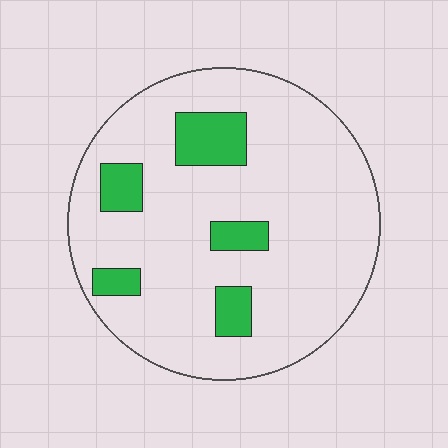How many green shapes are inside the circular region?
5.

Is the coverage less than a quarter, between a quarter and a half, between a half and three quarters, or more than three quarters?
Less than a quarter.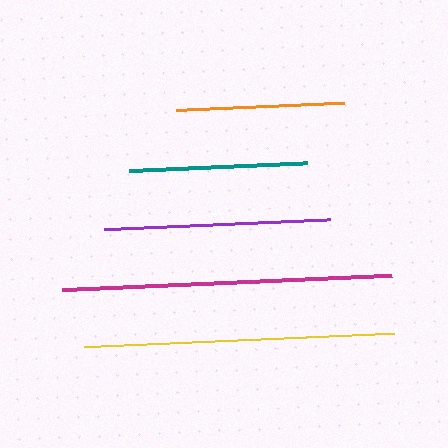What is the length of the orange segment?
The orange segment is approximately 168 pixels long.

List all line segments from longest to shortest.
From longest to shortest: magenta, yellow, purple, teal, orange.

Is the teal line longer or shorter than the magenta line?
The magenta line is longer than the teal line.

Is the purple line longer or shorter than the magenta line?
The magenta line is longer than the purple line.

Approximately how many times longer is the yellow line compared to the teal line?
The yellow line is approximately 1.7 times the length of the teal line.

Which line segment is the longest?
The magenta line is the longest at approximately 331 pixels.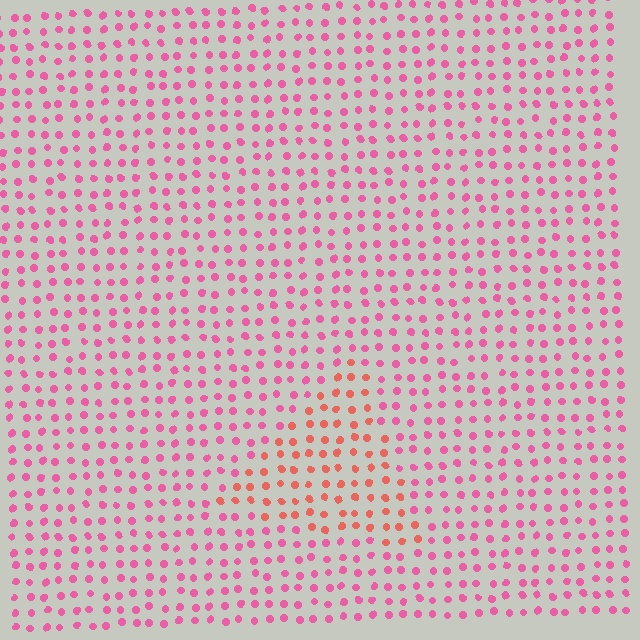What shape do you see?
I see a triangle.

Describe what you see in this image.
The image is filled with small pink elements in a uniform arrangement. A triangle-shaped region is visible where the elements are tinted to a slightly different hue, forming a subtle color boundary.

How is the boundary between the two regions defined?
The boundary is defined purely by a slight shift in hue (about 34 degrees). Spacing, size, and orientation are identical on both sides.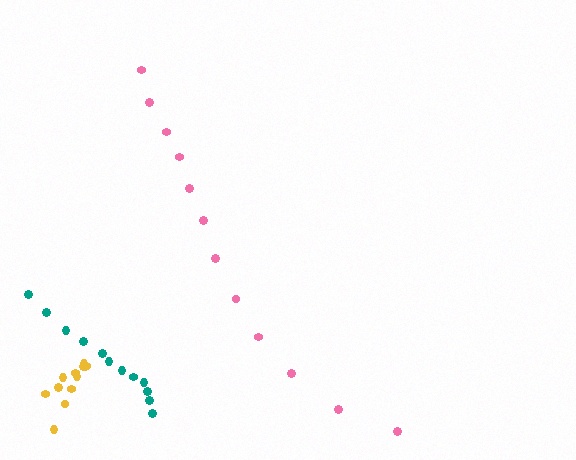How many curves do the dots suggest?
There are 3 distinct paths.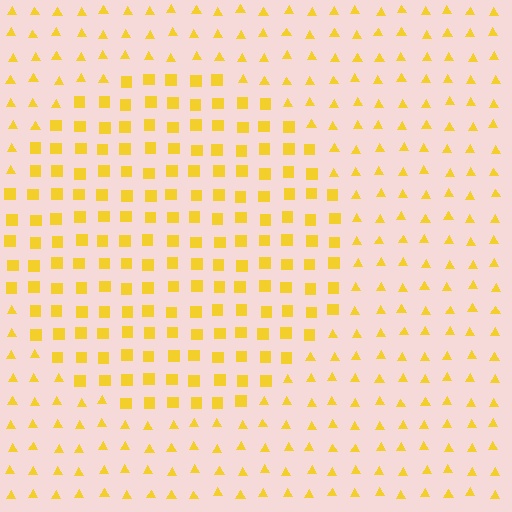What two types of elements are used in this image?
The image uses squares inside the circle region and triangles outside it.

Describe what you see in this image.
The image is filled with small yellow elements arranged in a uniform grid. A circle-shaped region contains squares, while the surrounding area contains triangles. The boundary is defined purely by the change in element shape.